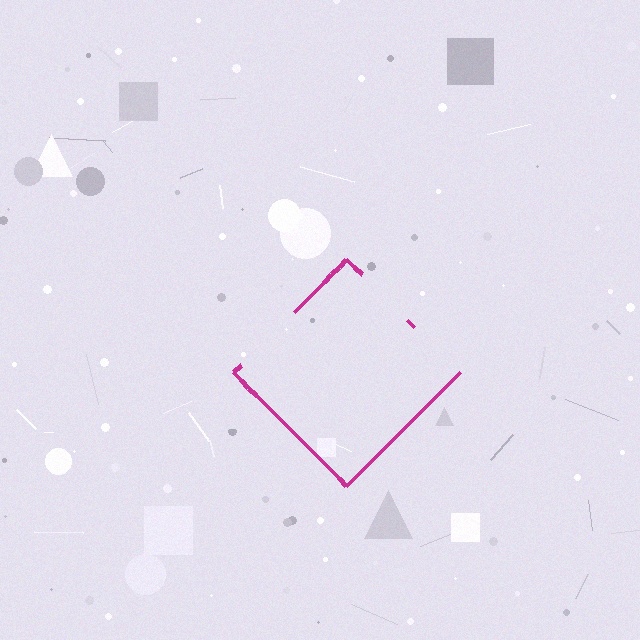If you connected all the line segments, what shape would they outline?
They would outline a diamond.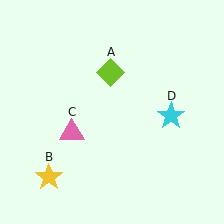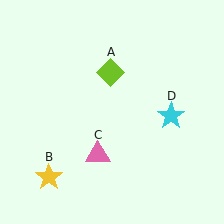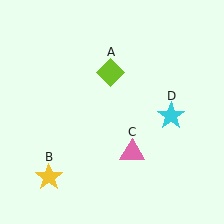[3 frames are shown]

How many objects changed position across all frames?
1 object changed position: pink triangle (object C).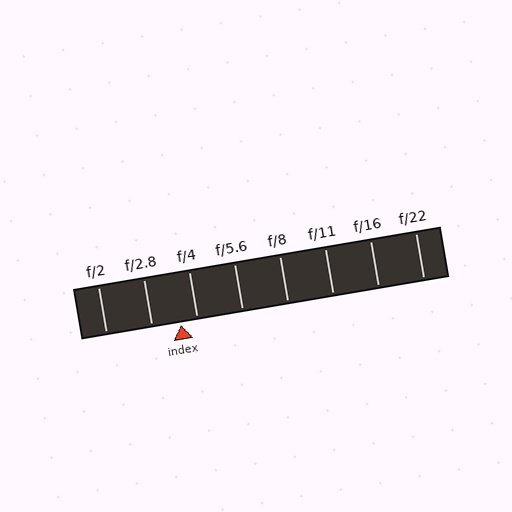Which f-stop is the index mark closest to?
The index mark is closest to f/4.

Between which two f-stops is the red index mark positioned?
The index mark is between f/2.8 and f/4.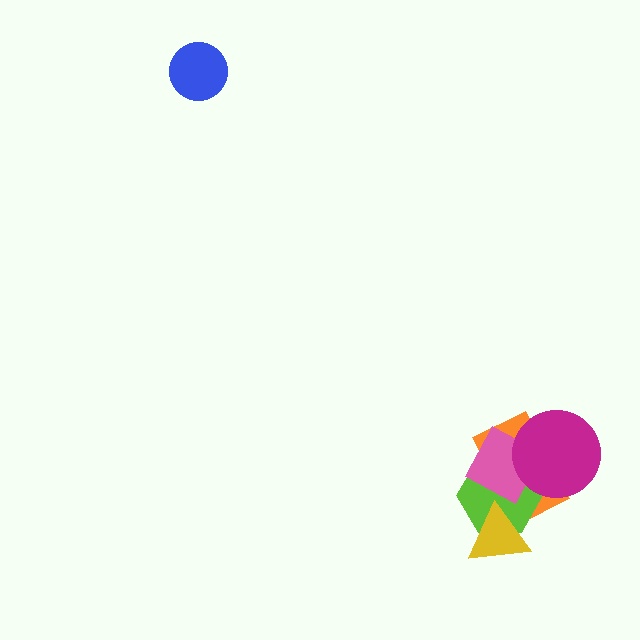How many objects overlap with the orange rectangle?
4 objects overlap with the orange rectangle.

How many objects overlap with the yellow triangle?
2 objects overlap with the yellow triangle.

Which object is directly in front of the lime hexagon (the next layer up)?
The pink square is directly in front of the lime hexagon.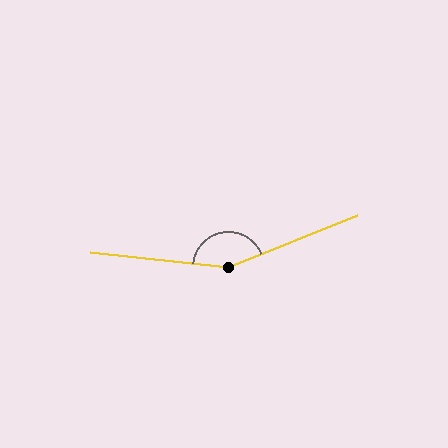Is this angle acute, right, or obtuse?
It is obtuse.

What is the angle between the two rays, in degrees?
Approximately 152 degrees.